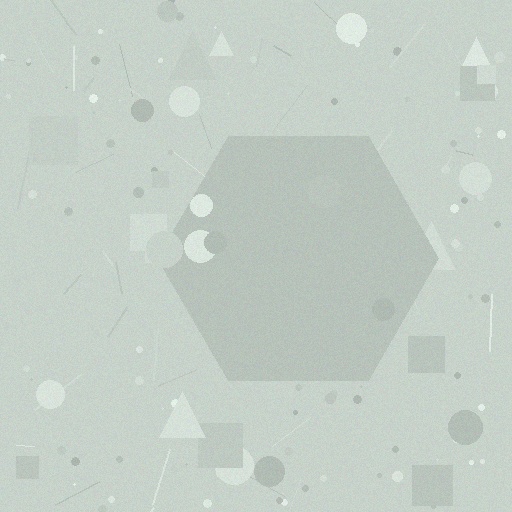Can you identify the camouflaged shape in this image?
The camouflaged shape is a hexagon.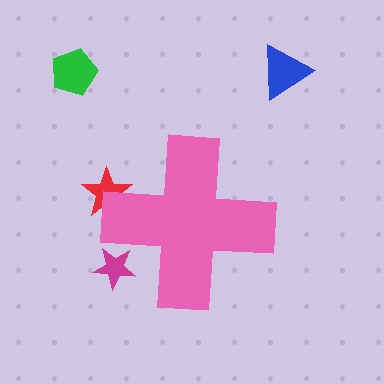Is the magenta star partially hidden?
Yes, the magenta star is partially hidden behind the pink cross.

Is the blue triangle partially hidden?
No, the blue triangle is fully visible.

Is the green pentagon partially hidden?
No, the green pentagon is fully visible.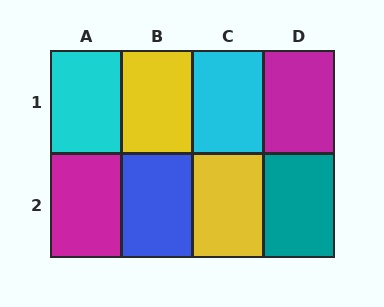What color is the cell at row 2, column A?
Magenta.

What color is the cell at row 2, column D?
Teal.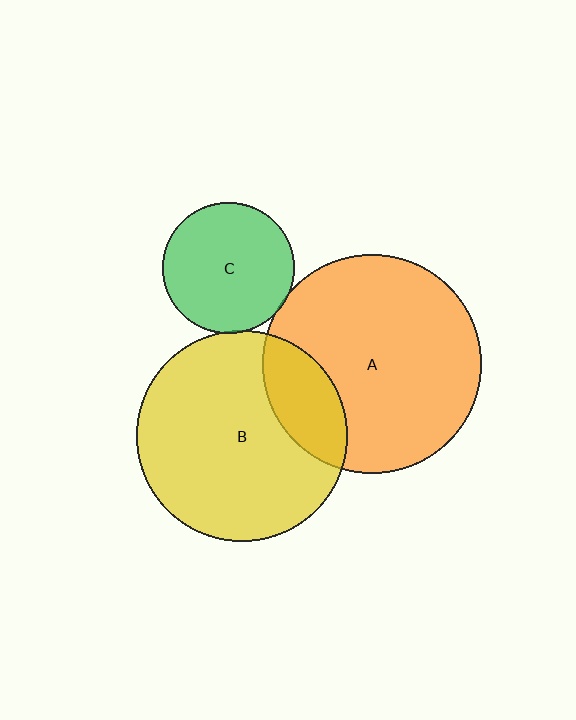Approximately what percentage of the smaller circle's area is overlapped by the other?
Approximately 5%.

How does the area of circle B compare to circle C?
Approximately 2.6 times.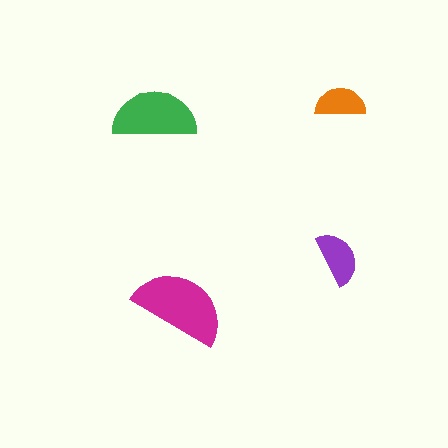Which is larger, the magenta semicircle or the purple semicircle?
The magenta one.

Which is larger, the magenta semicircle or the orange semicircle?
The magenta one.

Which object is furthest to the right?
The orange semicircle is rightmost.